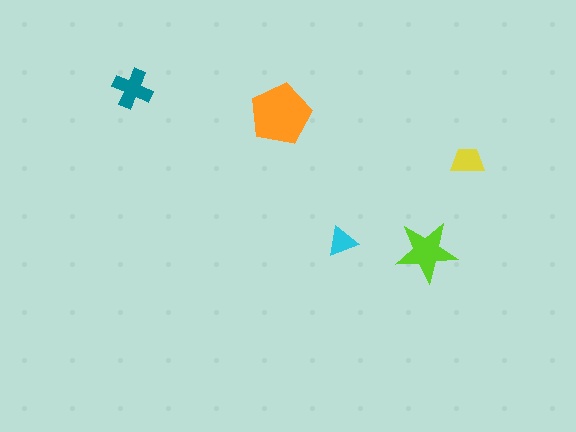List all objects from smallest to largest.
The cyan triangle, the yellow trapezoid, the teal cross, the lime star, the orange pentagon.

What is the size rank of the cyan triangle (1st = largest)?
5th.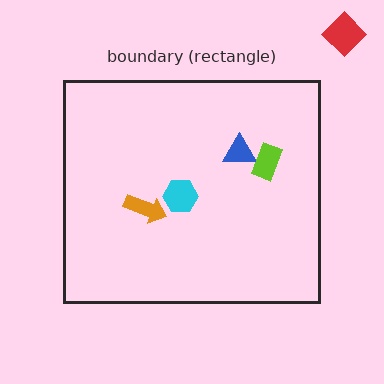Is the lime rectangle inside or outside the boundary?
Inside.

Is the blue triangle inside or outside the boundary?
Inside.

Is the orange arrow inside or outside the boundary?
Inside.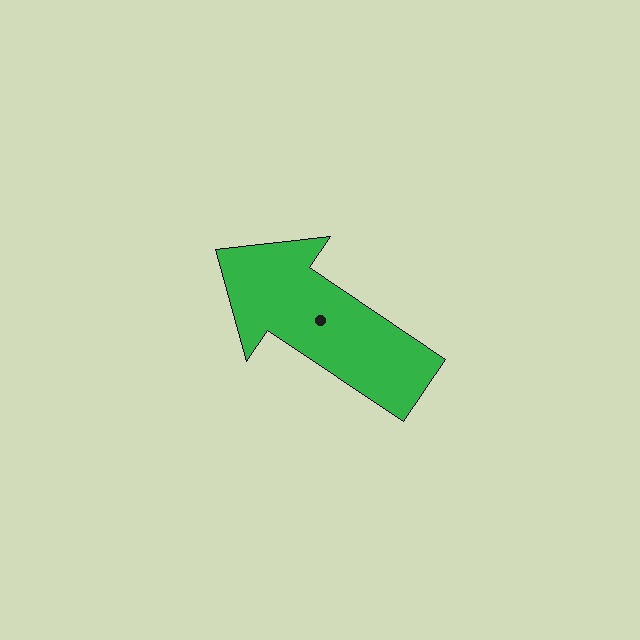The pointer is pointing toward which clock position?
Roughly 10 o'clock.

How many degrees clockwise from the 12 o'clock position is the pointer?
Approximately 304 degrees.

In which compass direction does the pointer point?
Northwest.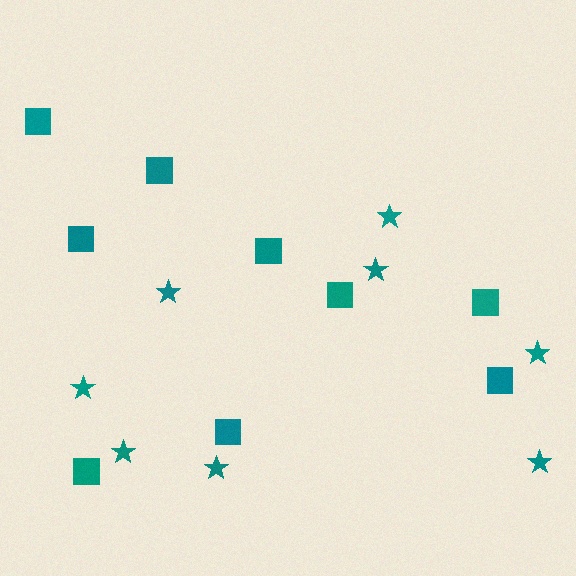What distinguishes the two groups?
There are 2 groups: one group of stars (8) and one group of squares (9).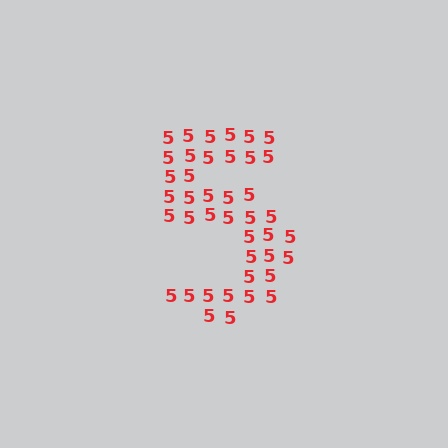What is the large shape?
The large shape is the digit 5.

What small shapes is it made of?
It is made of small digit 5's.